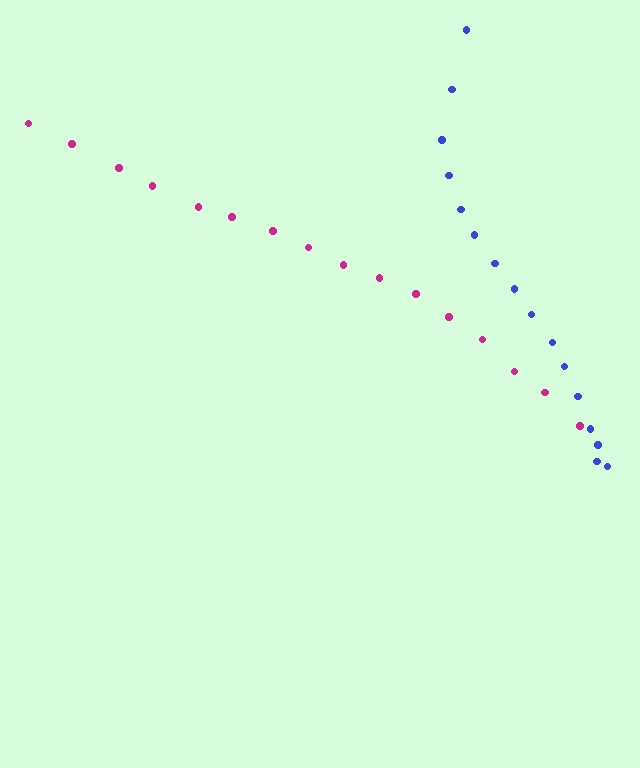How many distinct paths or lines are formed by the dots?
There are 2 distinct paths.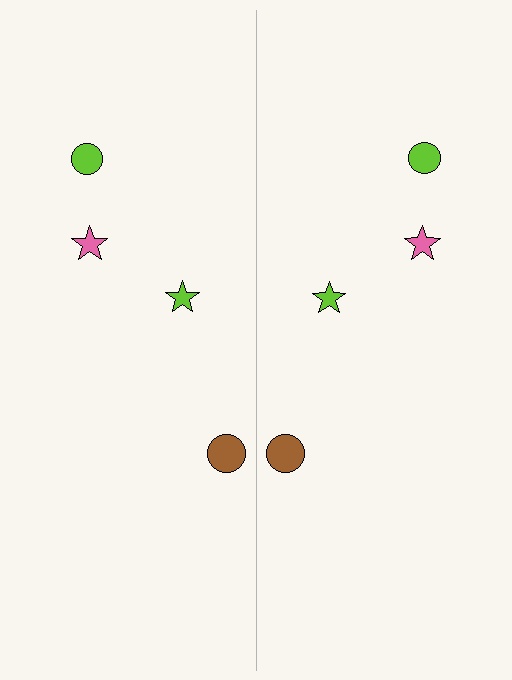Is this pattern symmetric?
Yes, this pattern has bilateral (reflection) symmetry.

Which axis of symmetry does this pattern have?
The pattern has a vertical axis of symmetry running through the center of the image.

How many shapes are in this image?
There are 8 shapes in this image.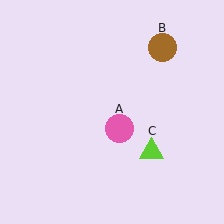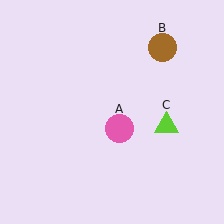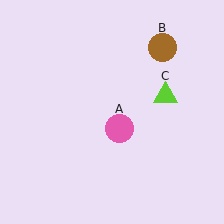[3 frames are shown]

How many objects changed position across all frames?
1 object changed position: lime triangle (object C).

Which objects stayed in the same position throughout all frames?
Pink circle (object A) and brown circle (object B) remained stationary.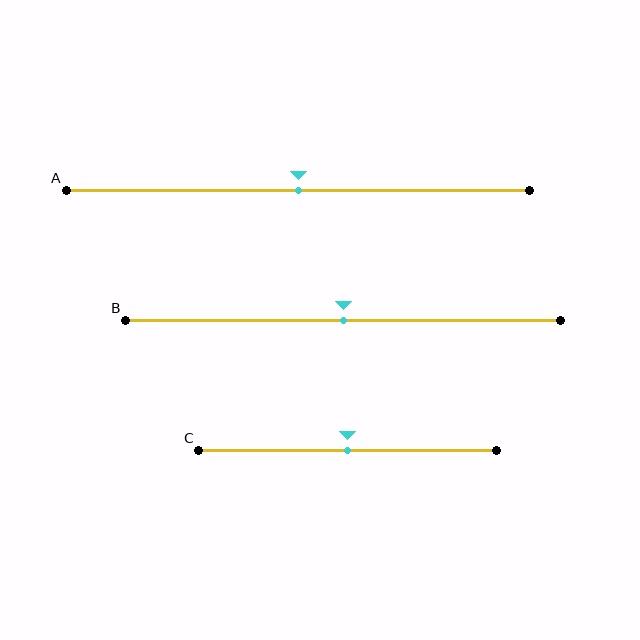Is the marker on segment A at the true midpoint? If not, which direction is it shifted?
Yes, the marker on segment A is at the true midpoint.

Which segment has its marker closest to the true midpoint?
Segment A has its marker closest to the true midpoint.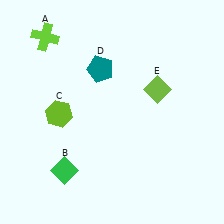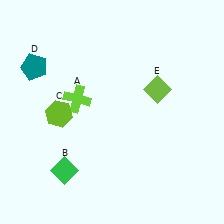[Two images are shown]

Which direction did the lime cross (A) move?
The lime cross (A) moved down.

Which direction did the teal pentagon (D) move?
The teal pentagon (D) moved left.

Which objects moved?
The objects that moved are: the lime cross (A), the teal pentagon (D).